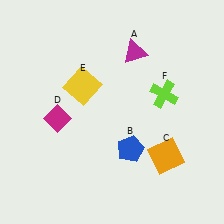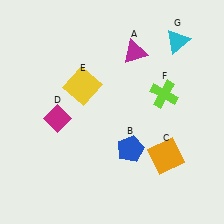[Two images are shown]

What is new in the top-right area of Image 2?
A cyan triangle (G) was added in the top-right area of Image 2.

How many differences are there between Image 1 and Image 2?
There is 1 difference between the two images.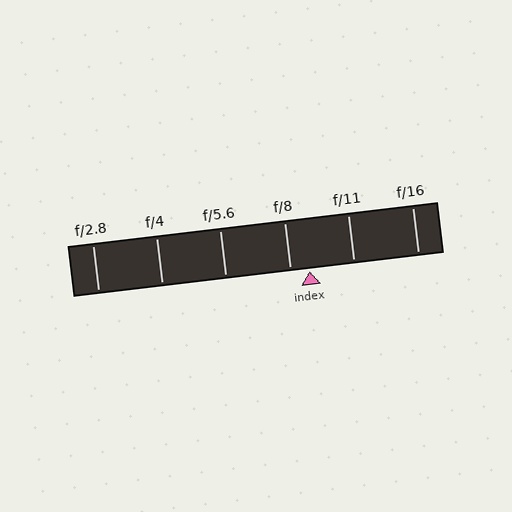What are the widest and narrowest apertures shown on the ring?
The widest aperture shown is f/2.8 and the narrowest is f/16.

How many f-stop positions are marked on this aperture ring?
There are 6 f-stop positions marked.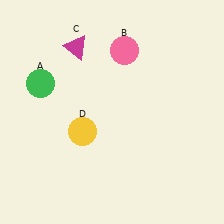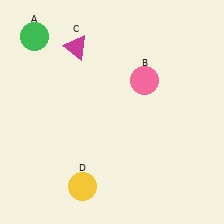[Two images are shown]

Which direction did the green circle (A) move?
The green circle (A) moved up.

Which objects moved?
The objects that moved are: the green circle (A), the pink circle (B), the yellow circle (D).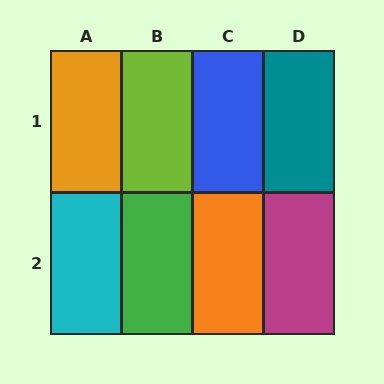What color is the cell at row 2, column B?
Green.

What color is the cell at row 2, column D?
Magenta.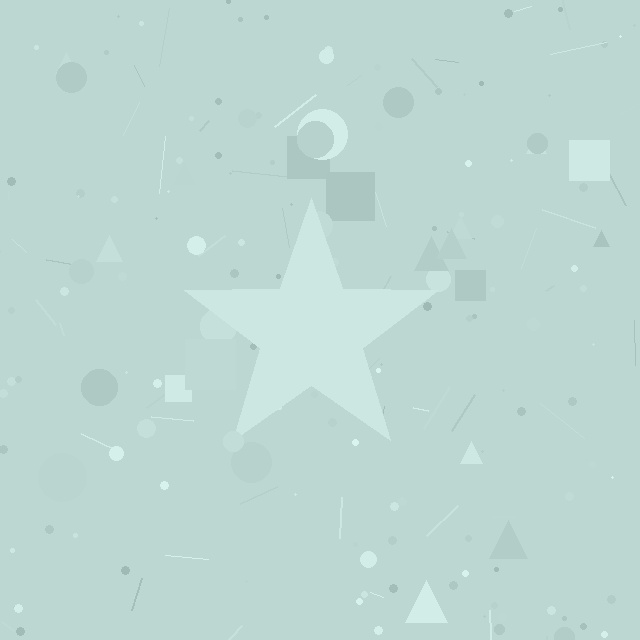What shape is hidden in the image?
A star is hidden in the image.